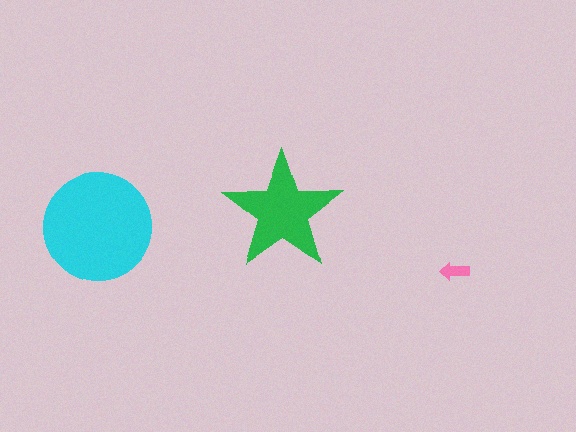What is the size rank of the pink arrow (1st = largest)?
3rd.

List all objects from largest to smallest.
The cyan circle, the green star, the pink arrow.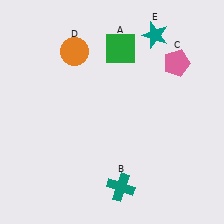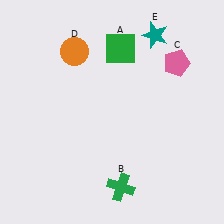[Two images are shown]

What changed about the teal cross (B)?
In Image 1, B is teal. In Image 2, it changed to green.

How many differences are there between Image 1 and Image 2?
There is 1 difference between the two images.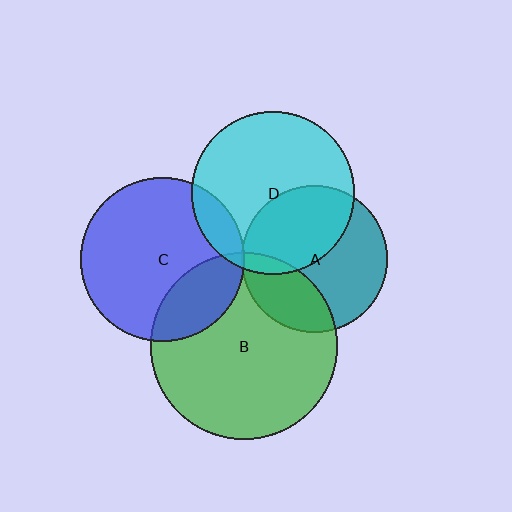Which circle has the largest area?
Circle B (green).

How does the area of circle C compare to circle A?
Approximately 1.2 times.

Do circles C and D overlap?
Yes.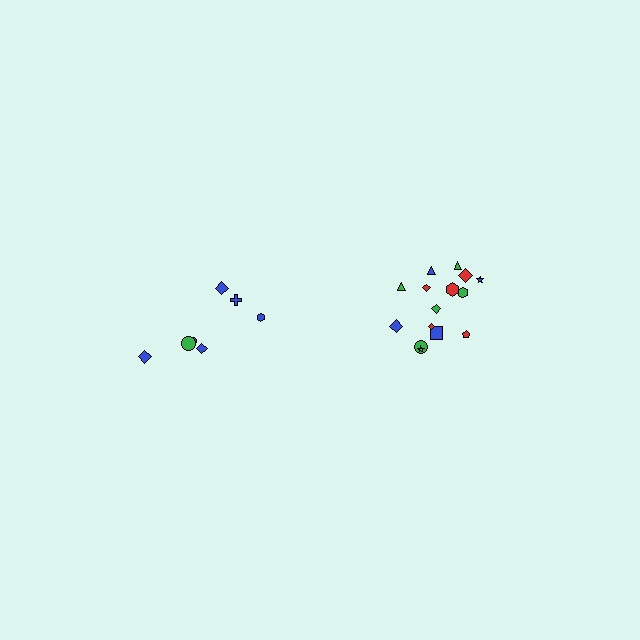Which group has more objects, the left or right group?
The right group.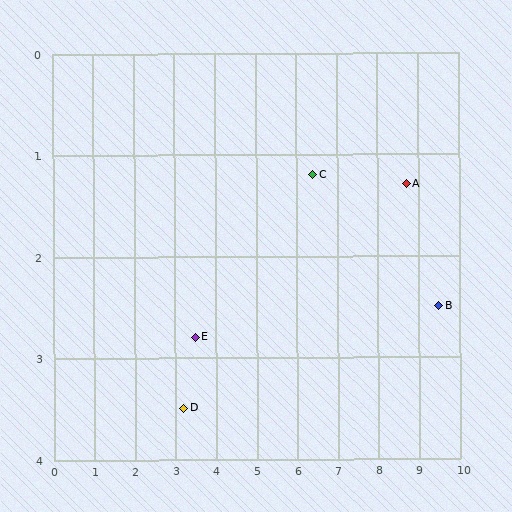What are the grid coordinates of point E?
Point E is at approximately (3.5, 2.8).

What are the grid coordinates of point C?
Point C is at approximately (6.4, 1.2).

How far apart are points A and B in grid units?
Points A and B are about 1.4 grid units apart.